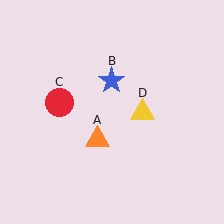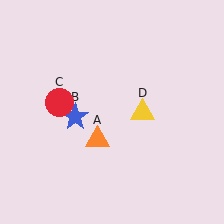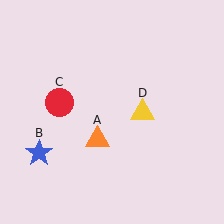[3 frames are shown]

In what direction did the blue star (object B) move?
The blue star (object B) moved down and to the left.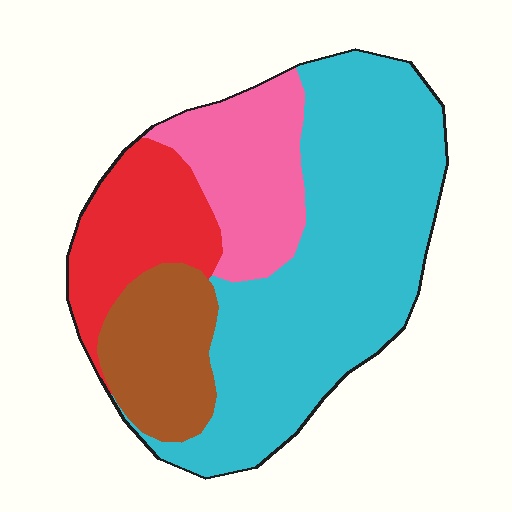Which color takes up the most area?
Cyan, at roughly 50%.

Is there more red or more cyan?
Cyan.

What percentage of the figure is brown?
Brown covers roughly 15% of the figure.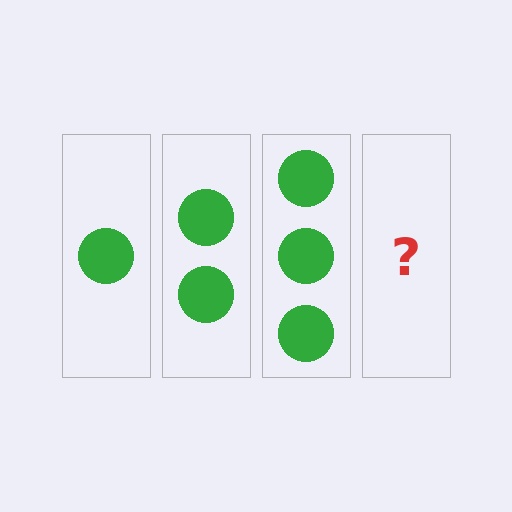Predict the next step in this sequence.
The next step is 4 circles.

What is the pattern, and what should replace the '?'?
The pattern is that each step adds one more circle. The '?' should be 4 circles.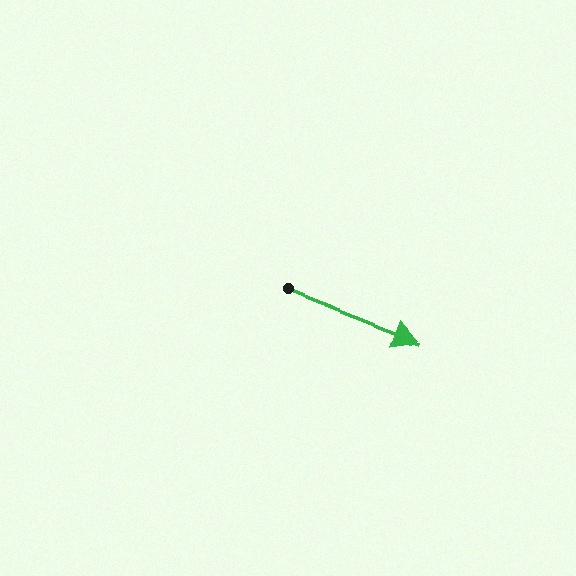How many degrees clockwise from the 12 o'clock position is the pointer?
Approximately 112 degrees.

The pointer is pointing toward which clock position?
Roughly 4 o'clock.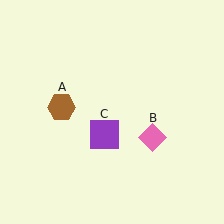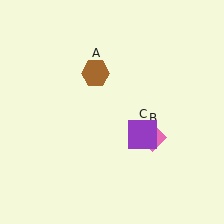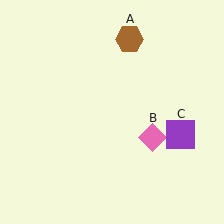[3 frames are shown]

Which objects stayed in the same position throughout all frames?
Pink diamond (object B) remained stationary.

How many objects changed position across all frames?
2 objects changed position: brown hexagon (object A), purple square (object C).